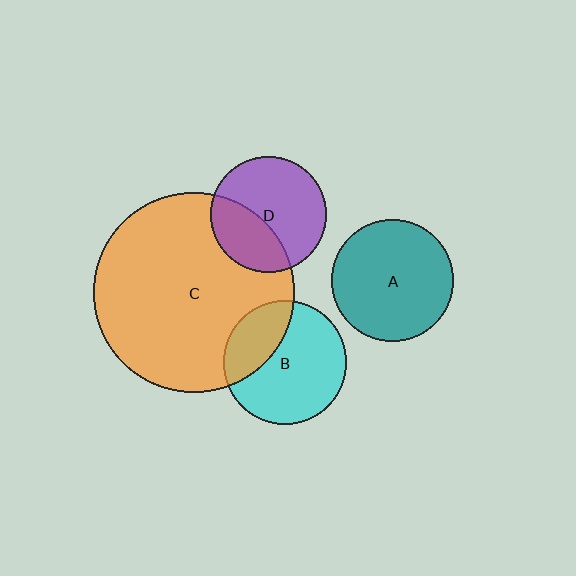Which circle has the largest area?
Circle C (orange).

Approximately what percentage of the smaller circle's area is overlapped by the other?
Approximately 30%.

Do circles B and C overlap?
Yes.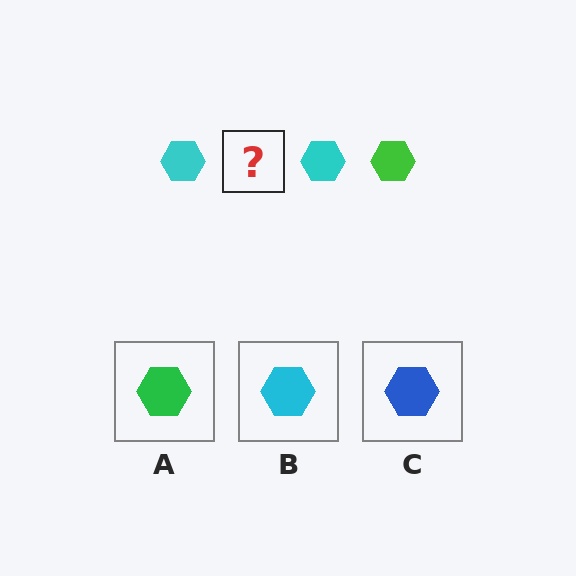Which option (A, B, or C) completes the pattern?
A.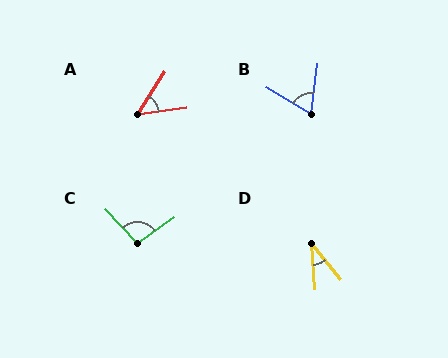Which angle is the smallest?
D, at approximately 35 degrees.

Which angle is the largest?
C, at approximately 97 degrees.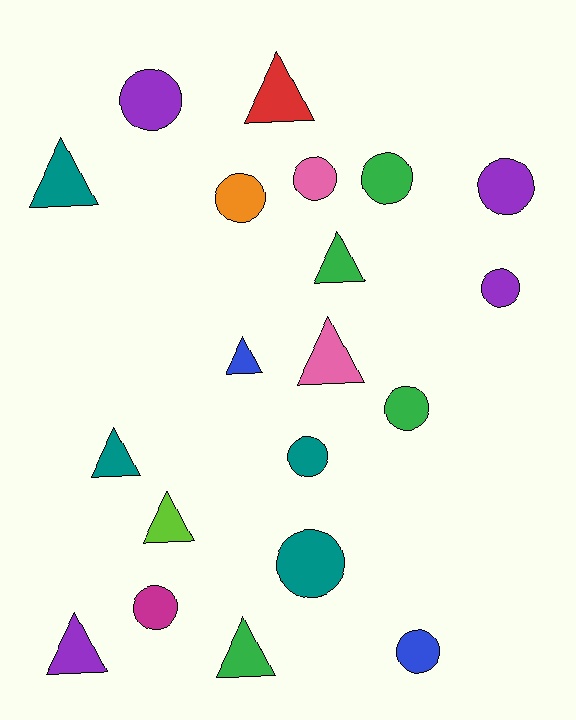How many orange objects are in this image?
There is 1 orange object.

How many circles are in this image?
There are 11 circles.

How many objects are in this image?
There are 20 objects.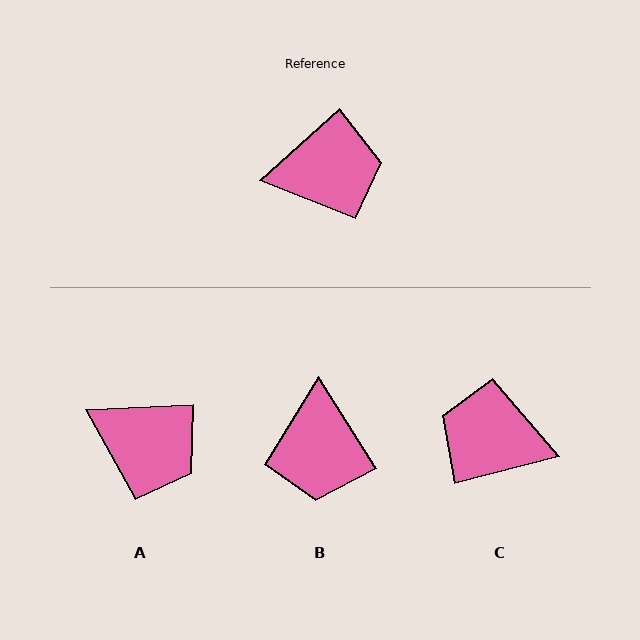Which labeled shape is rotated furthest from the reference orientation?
C, about 152 degrees away.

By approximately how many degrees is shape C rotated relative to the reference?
Approximately 152 degrees counter-clockwise.